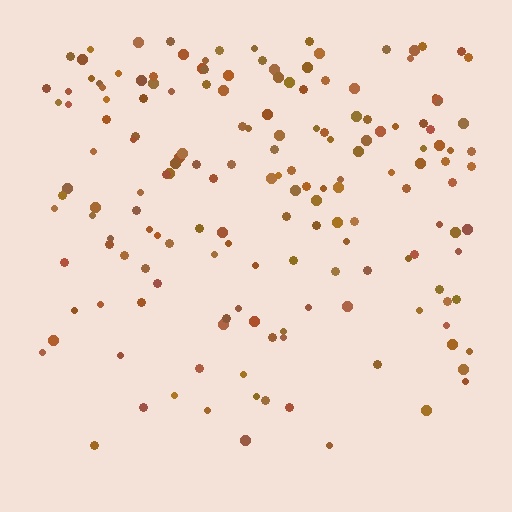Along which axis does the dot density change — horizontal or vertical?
Vertical.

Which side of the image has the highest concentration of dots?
The top.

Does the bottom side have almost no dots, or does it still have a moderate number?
Still a moderate number, just noticeably fewer than the top.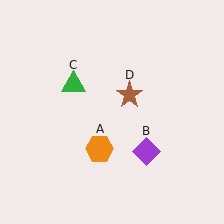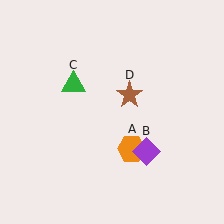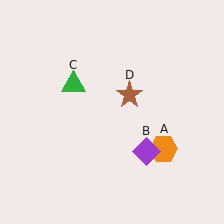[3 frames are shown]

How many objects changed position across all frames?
1 object changed position: orange hexagon (object A).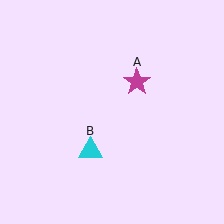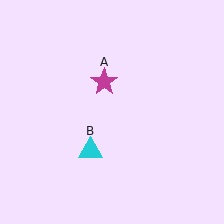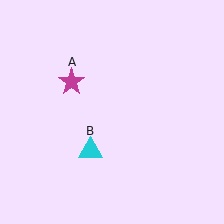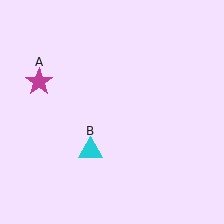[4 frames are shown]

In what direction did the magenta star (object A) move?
The magenta star (object A) moved left.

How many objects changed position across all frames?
1 object changed position: magenta star (object A).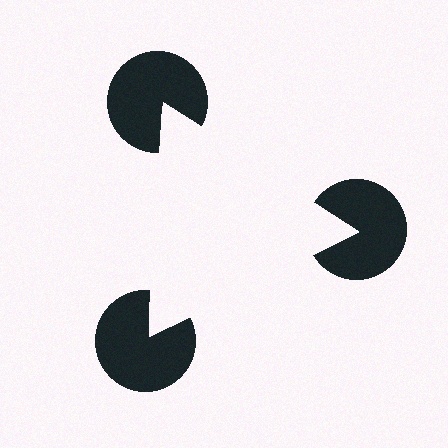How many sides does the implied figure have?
3 sides.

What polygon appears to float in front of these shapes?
An illusory triangle — its edges are inferred from the aligned wedge cuts in the pac-man discs, not physically drawn.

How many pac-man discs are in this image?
There are 3 — one at each vertex of the illusory triangle.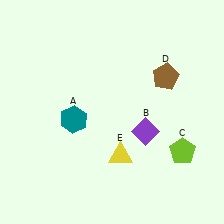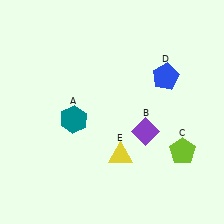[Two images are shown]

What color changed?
The pentagon (D) changed from brown in Image 1 to blue in Image 2.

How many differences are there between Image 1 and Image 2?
There is 1 difference between the two images.